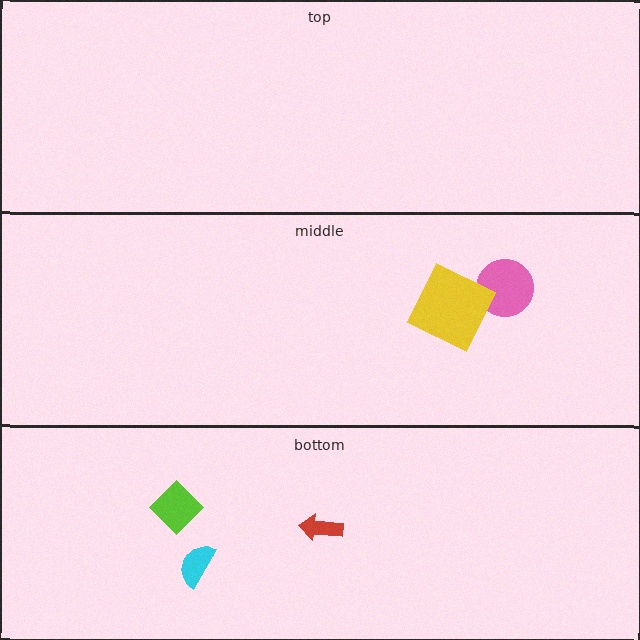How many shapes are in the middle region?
2.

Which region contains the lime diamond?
The bottom region.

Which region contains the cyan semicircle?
The bottom region.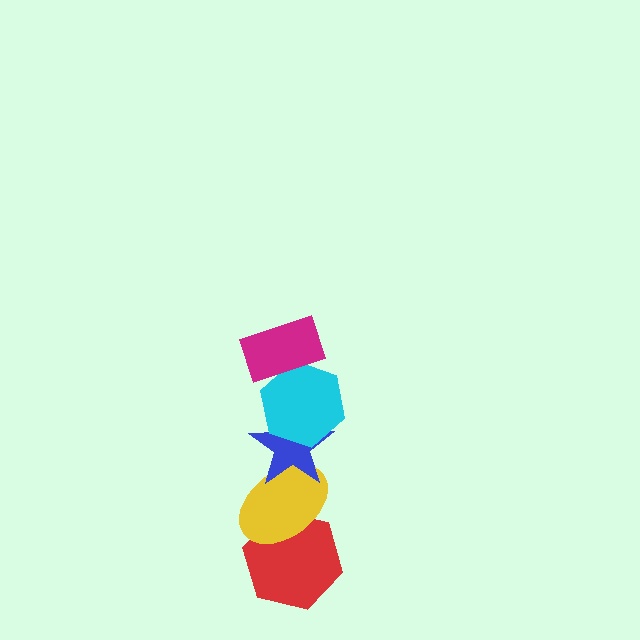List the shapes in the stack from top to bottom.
From top to bottom: the magenta rectangle, the cyan hexagon, the blue star, the yellow ellipse, the red hexagon.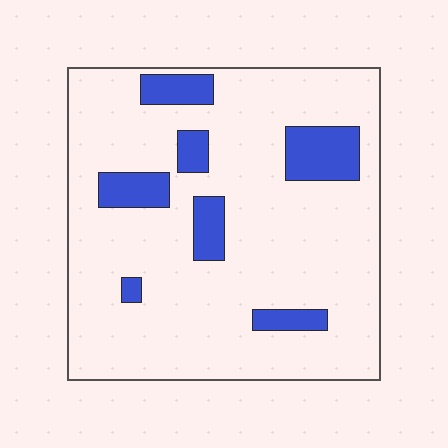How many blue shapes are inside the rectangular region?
7.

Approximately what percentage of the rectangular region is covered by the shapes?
Approximately 15%.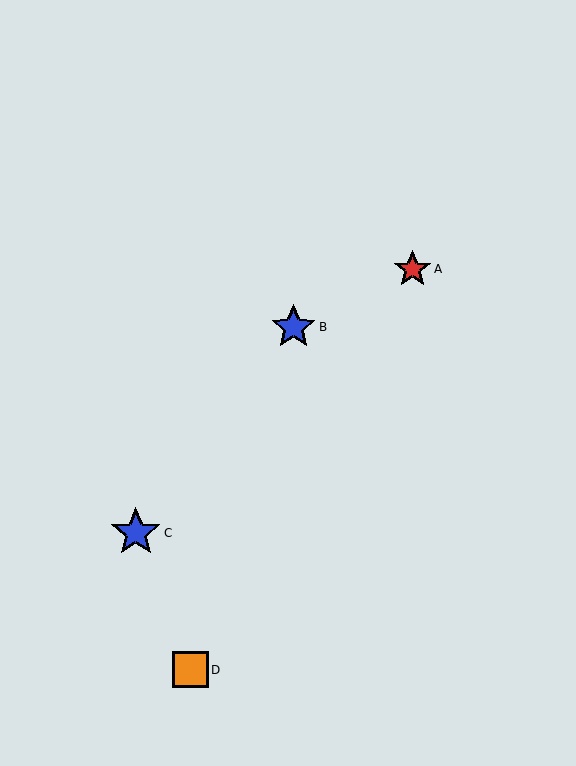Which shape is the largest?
The blue star (labeled C) is the largest.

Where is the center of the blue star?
The center of the blue star is at (293, 327).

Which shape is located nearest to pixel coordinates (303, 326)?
The blue star (labeled B) at (293, 327) is nearest to that location.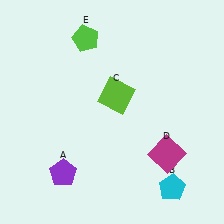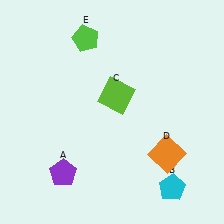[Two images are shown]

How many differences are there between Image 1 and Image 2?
There is 1 difference between the two images.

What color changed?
The square (D) changed from magenta in Image 1 to orange in Image 2.